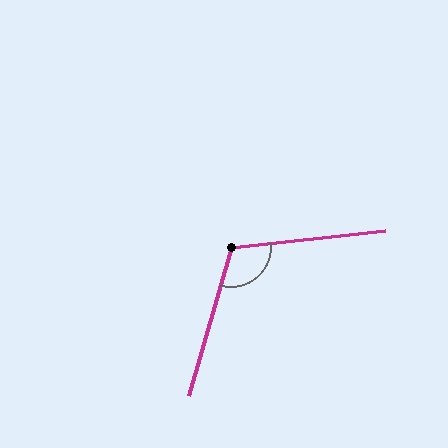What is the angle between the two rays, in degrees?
Approximately 112 degrees.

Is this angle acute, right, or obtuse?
It is obtuse.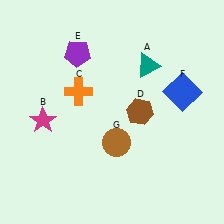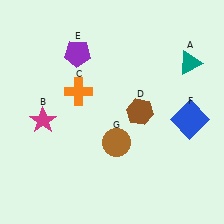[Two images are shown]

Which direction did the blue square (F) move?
The blue square (F) moved down.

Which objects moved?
The objects that moved are: the teal triangle (A), the blue square (F).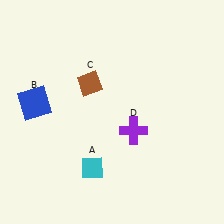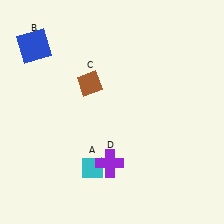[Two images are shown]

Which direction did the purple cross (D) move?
The purple cross (D) moved down.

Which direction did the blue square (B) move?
The blue square (B) moved up.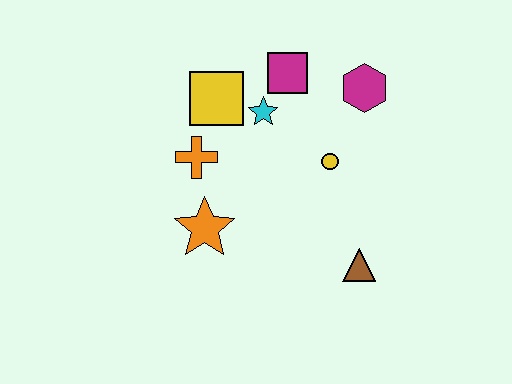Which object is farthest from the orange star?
The magenta hexagon is farthest from the orange star.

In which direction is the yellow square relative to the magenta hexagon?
The yellow square is to the left of the magenta hexagon.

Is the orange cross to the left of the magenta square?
Yes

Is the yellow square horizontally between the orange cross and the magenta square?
Yes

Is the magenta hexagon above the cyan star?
Yes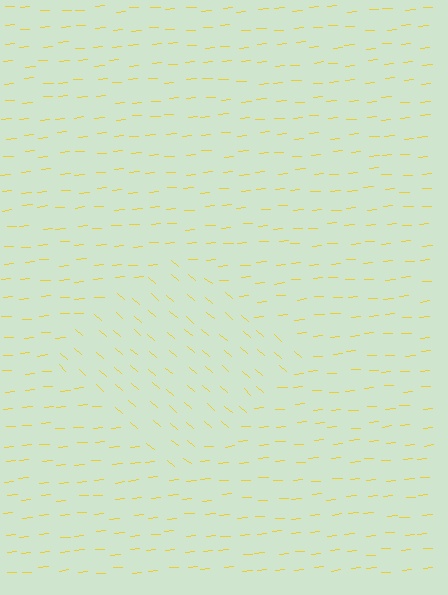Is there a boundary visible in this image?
Yes, there is a texture boundary formed by a change in line orientation.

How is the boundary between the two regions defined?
The boundary is defined purely by a change in line orientation (approximately 45 degrees difference). All lines are the same color and thickness.